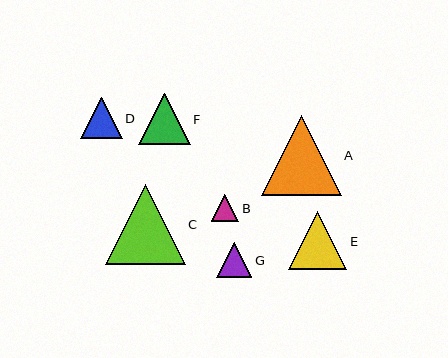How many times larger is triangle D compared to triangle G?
Triangle D is approximately 1.2 times the size of triangle G.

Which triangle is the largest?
Triangle A is the largest with a size of approximately 80 pixels.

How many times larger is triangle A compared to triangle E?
Triangle A is approximately 1.4 times the size of triangle E.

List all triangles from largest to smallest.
From largest to smallest: A, C, E, F, D, G, B.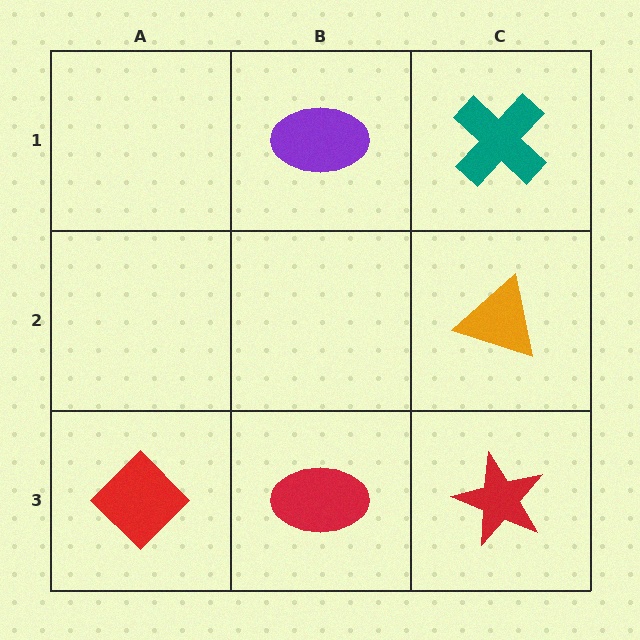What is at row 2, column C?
An orange triangle.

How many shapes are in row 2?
1 shape.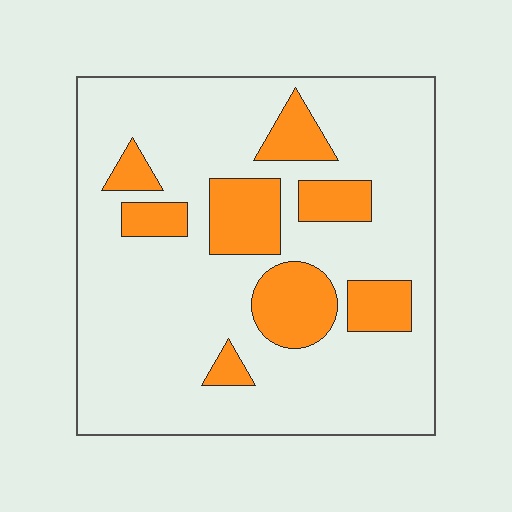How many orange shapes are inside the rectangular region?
8.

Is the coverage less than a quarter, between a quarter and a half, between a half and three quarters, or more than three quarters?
Less than a quarter.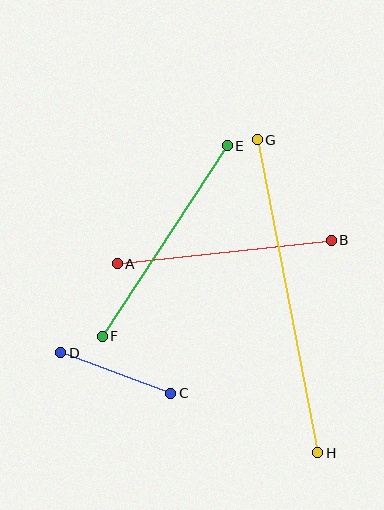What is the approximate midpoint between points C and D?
The midpoint is at approximately (116, 373) pixels.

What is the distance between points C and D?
The distance is approximately 117 pixels.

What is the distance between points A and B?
The distance is approximately 215 pixels.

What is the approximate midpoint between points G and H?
The midpoint is at approximately (288, 296) pixels.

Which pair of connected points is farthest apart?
Points G and H are farthest apart.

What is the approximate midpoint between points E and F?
The midpoint is at approximately (165, 241) pixels.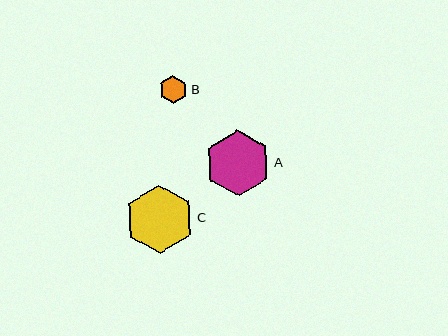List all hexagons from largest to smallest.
From largest to smallest: C, A, B.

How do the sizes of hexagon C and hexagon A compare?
Hexagon C and hexagon A are approximately the same size.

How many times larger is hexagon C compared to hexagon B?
Hexagon C is approximately 2.5 times the size of hexagon B.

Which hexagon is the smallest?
Hexagon B is the smallest with a size of approximately 28 pixels.